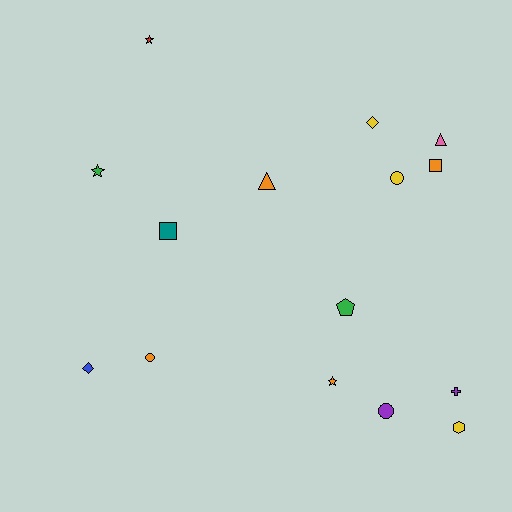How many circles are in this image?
There are 3 circles.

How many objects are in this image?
There are 15 objects.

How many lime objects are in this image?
There are no lime objects.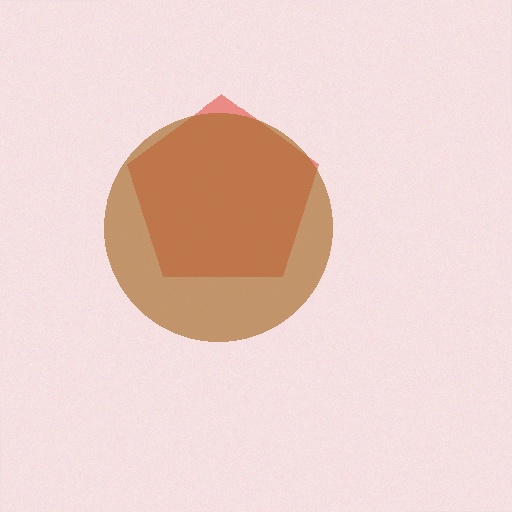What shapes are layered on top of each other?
The layered shapes are: a red pentagon, a brown circle.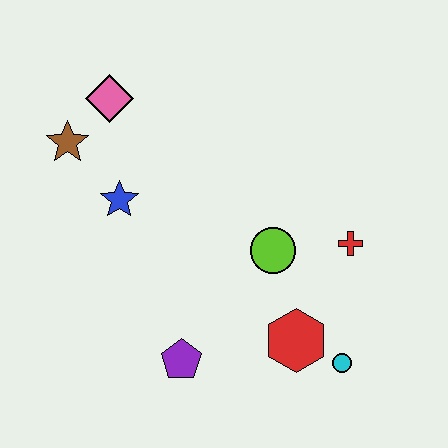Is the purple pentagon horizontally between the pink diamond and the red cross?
Yes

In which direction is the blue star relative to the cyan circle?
The blue star is to the left of the cyan circle.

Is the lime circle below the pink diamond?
Yes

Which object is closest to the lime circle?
The red cross is closest to the lime circle.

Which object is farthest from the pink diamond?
The cyan circle is farthest from the pink diamond.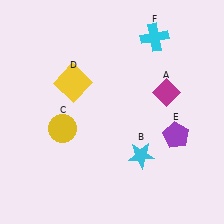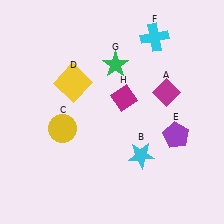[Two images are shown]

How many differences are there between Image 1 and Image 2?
There are 2 differences between the two images.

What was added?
A green star (G), a magenta diamond (H) were added in Image 2.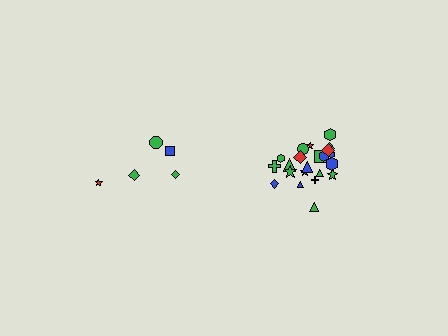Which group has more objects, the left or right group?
The right group.